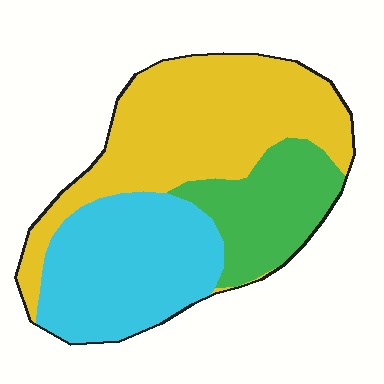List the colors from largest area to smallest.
From largest to smallest: yellow, cyan, green.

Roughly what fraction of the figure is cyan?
Cyan takes up about one third (1/3) of the figure.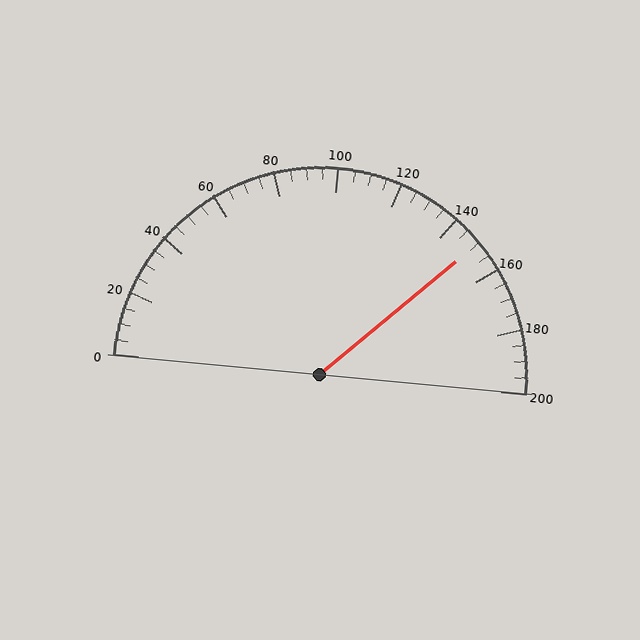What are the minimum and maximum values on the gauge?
The gauge ranges from 0 to 200.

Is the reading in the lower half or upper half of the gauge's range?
The reading is in the upper half of the range (0 to 200).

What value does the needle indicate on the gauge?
The needle indicates approximately 150.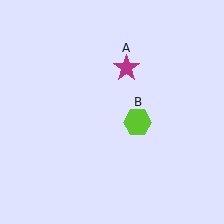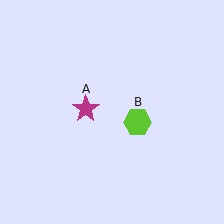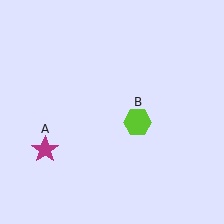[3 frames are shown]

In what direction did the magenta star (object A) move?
The magenta star (object A) moved down and to the left.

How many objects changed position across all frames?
1 object changed position: magenta star (object A).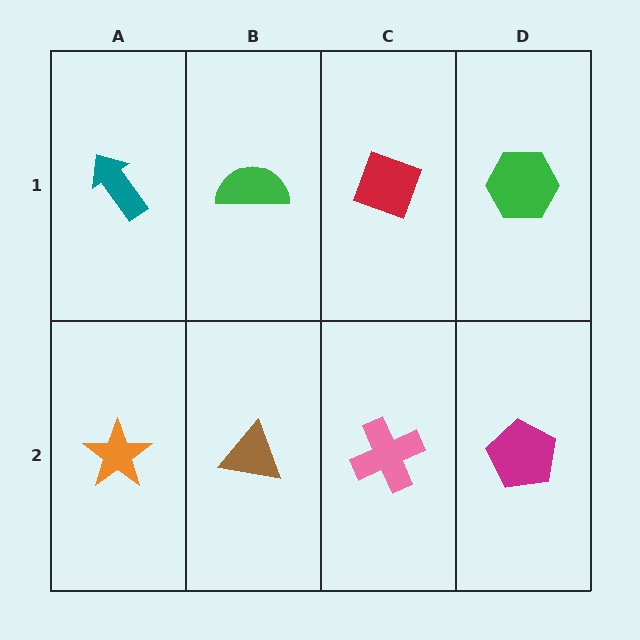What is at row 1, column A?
A teal arrow.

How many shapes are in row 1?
4 shapes.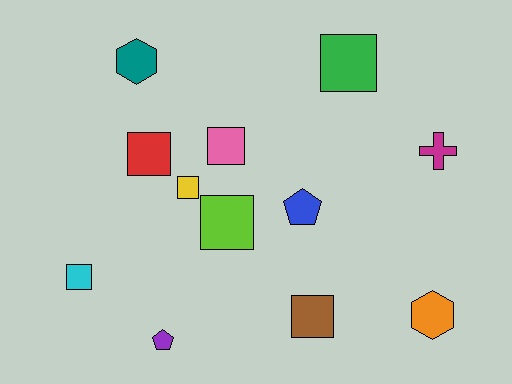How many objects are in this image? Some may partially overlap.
There are 12 objects.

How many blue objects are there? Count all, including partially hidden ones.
There is 1 blue object.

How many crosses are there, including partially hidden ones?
There is 1 cross.